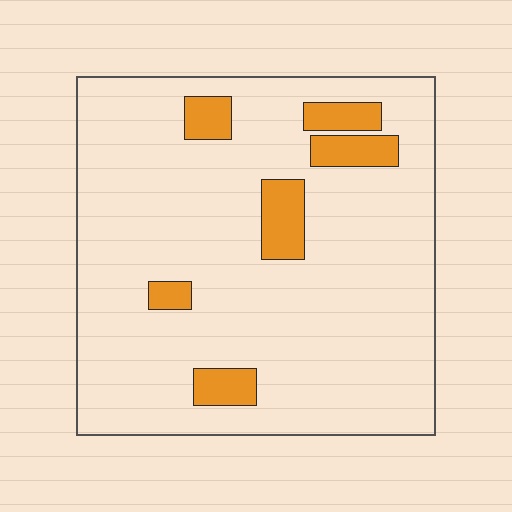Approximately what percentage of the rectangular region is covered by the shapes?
Approximately 10%.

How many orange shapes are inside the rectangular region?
6.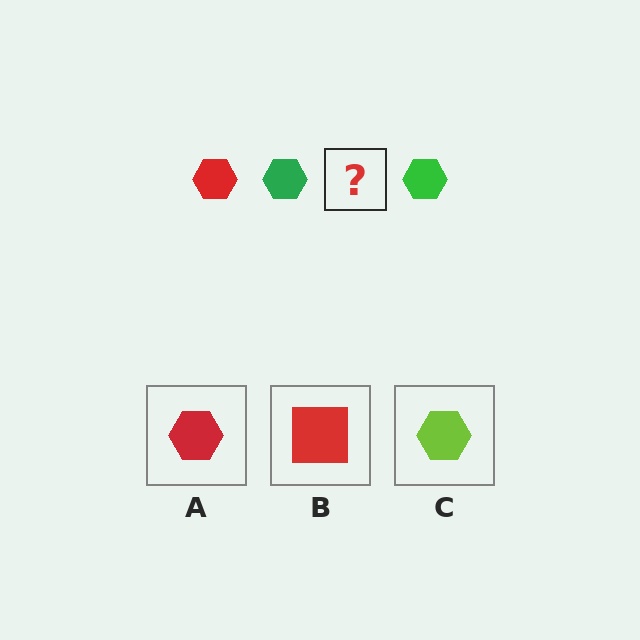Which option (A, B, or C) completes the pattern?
A.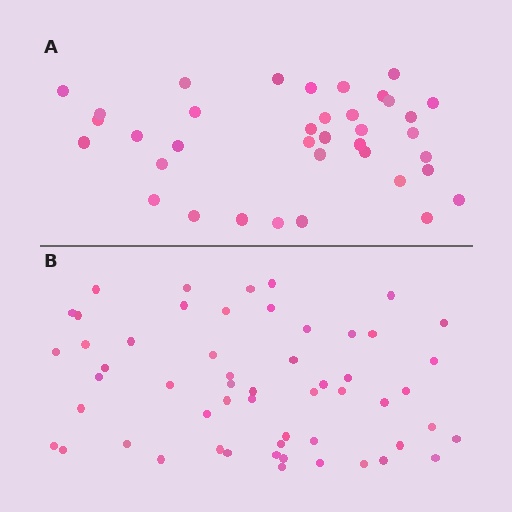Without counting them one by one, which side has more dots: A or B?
Region B (the bottom region) has more dots.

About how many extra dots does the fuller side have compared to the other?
Region B has approximately 20 more dots than region A.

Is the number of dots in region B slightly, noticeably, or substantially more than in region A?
Region B has substantially more. The ratio is roughly 1.5 to 1.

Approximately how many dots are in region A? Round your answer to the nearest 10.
About 40 dots. (The exact count is 37, which rounds to 40.)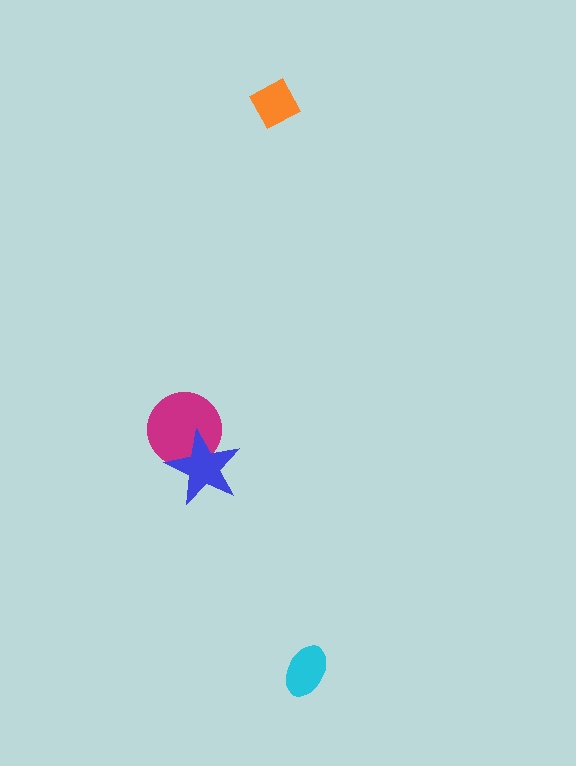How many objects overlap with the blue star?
1 object overlaps with the blue star.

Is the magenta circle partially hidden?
Yes, it is partially covered by another shape.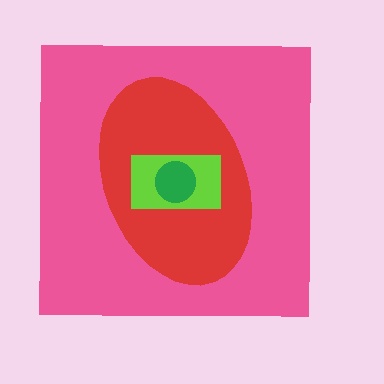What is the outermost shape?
The pink square.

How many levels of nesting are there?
4.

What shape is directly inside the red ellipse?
The lime rectangle.